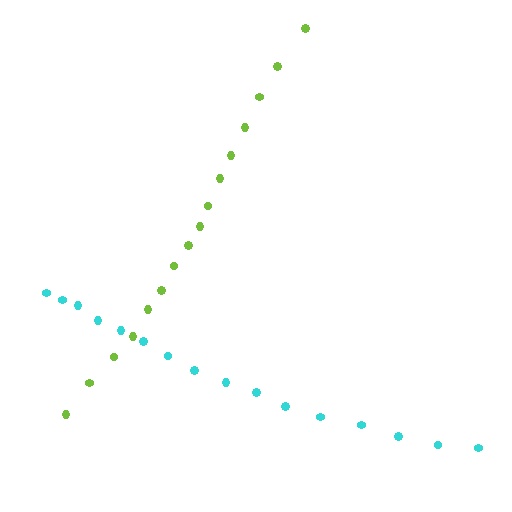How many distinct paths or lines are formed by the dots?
There are 2 distinct paths.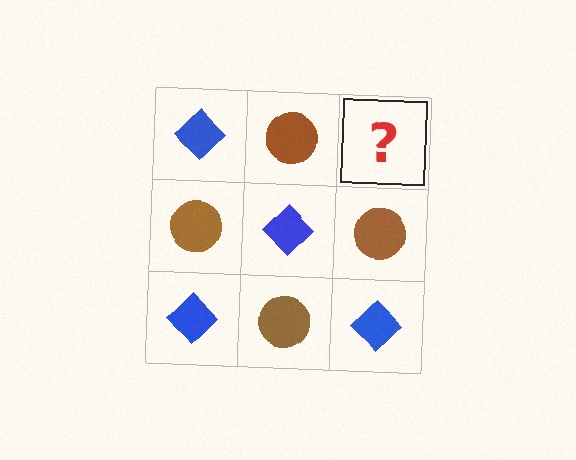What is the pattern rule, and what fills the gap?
The rule is that it alternates blue diamond and brown circle in a checkerboard pattern. The gap should be filled with a blue diamond.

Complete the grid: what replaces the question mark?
The question mark should be replaced with a blue diamond.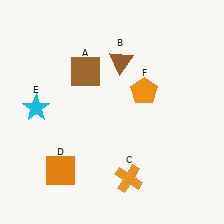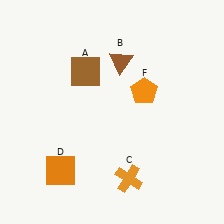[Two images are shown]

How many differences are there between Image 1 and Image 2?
There is 1 difference between the two images.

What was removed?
The cyan star (E) was removed in Image 2.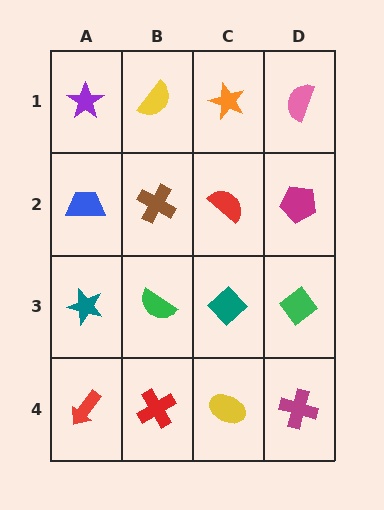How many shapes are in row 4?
4 shapes.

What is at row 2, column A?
A blue trapezoid.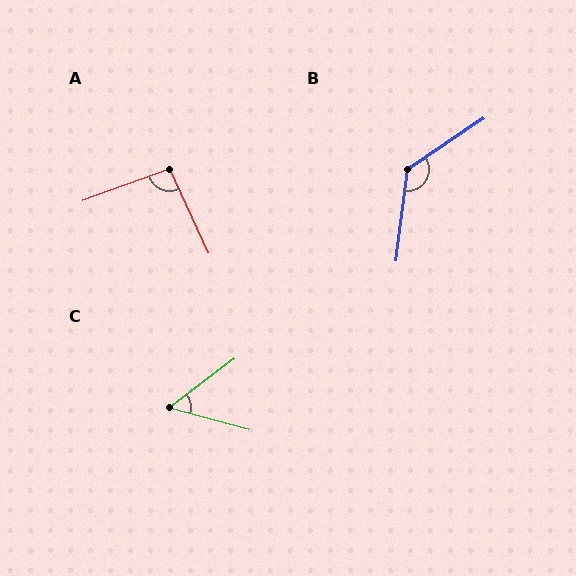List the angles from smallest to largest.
C (52°), A (95°), B (131°).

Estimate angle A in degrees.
Approximately 95 degrees.